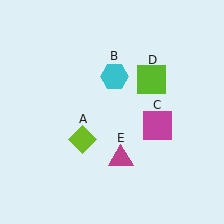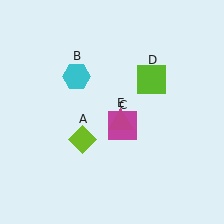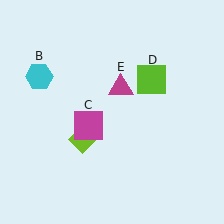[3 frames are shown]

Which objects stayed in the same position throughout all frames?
Lime diamond (object A) and lime square (object D) remained stationary.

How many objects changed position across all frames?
3 objects changed position: cyan hexagon (object B), magenta square (object C), magenta triangle (object E).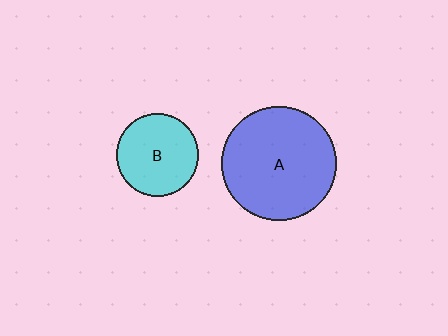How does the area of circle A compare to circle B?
Approximately 1.9 times.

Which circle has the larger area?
Circle A (blue).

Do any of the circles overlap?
No, none of the circles overlap.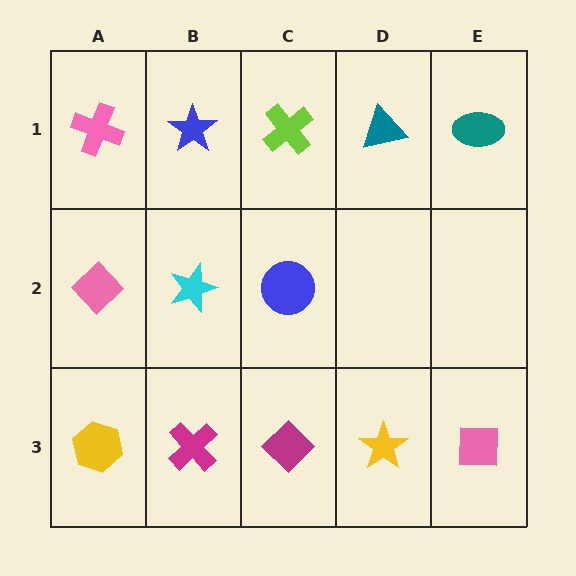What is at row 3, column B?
A magenta cross.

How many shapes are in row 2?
3 shapes.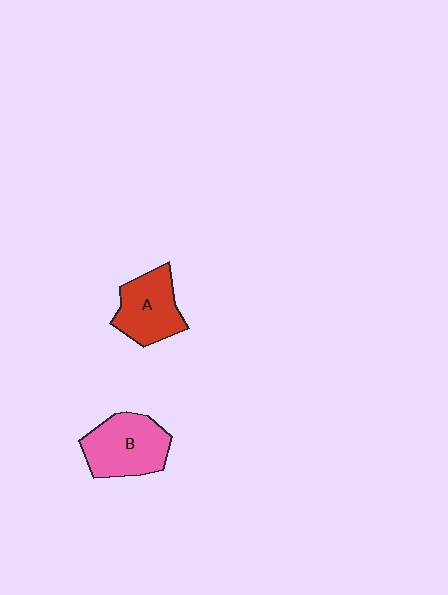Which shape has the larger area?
Shape B (pink).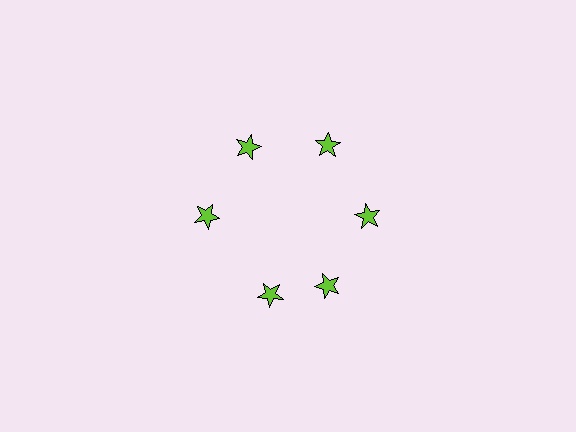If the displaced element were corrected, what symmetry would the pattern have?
It would have 6-fold rotational symmetry — the pattern would map onto itself every 60 degrees.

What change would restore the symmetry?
The symmetry would be restored by rotating it back into even spacing with its neighbors so that all 6 stars sit at equal angles and equal distance from the center.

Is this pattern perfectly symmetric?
No. The 6 lime stars are arranged in a ring, but one element near the 7 o'clock position is rotated out of alignment along the ring, breaking the 6-fold rotational symmetry.